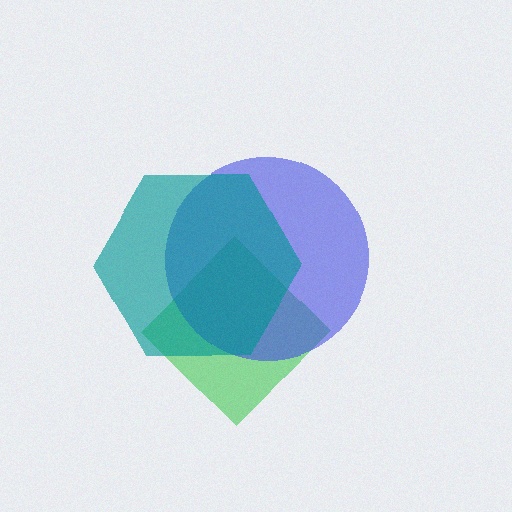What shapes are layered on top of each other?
The layered shapes are: a green diamond, a blue circle, a teal hexagon.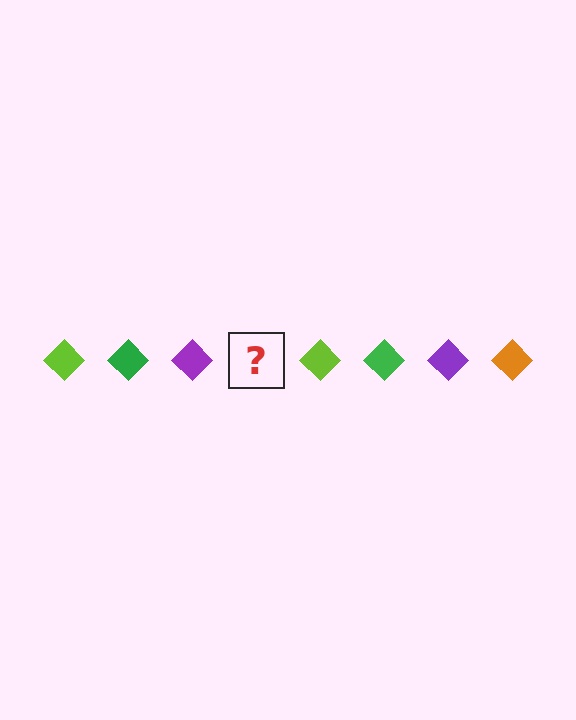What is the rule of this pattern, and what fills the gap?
The rule is that the pattern cycles through lime, green, purple, orange diamonds. The gap should be filled with an orange diamond.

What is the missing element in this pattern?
The missing element is an orange diamond.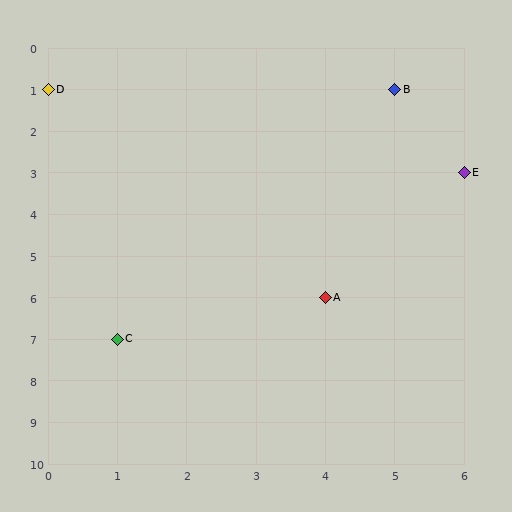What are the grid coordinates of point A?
Point A is at grid coordinates (4, 6).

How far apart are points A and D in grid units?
Points A and D are 4 columns and 5 rows apart (about 6.4 grid units diagonally).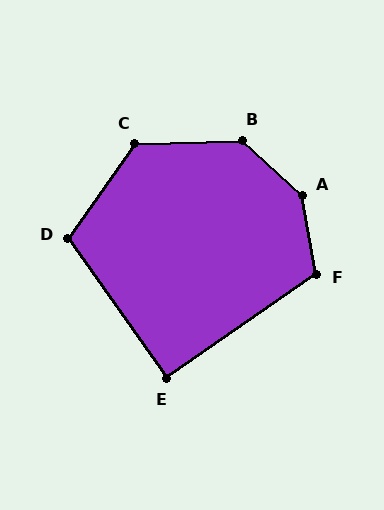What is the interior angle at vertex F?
Approximately 115 degrees (obtuse).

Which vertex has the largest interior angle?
A, at approximately 142 degrees.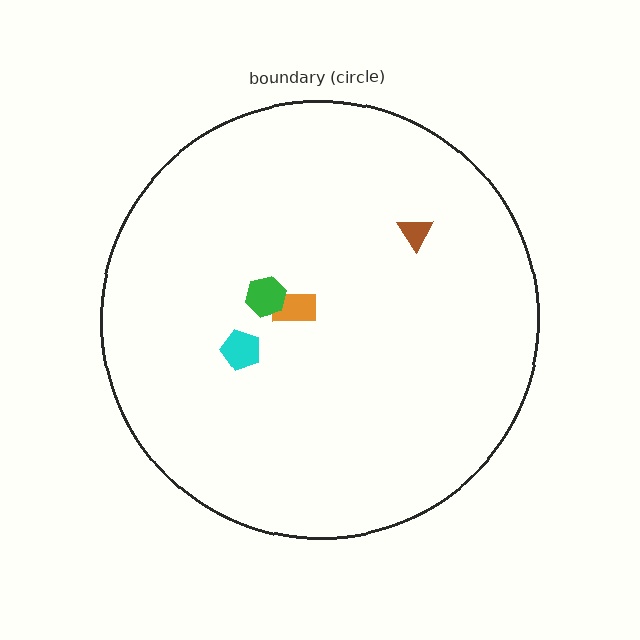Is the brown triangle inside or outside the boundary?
Inside.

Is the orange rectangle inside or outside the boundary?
Inside.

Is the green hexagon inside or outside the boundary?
Inside.